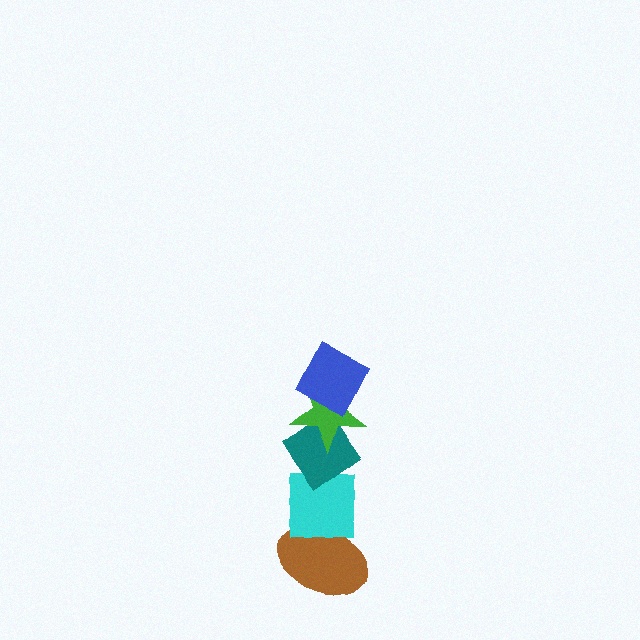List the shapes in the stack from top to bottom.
From top to bottom: the blue diamond, the green star, the teal diamond, the cyan square, the brown ellipse.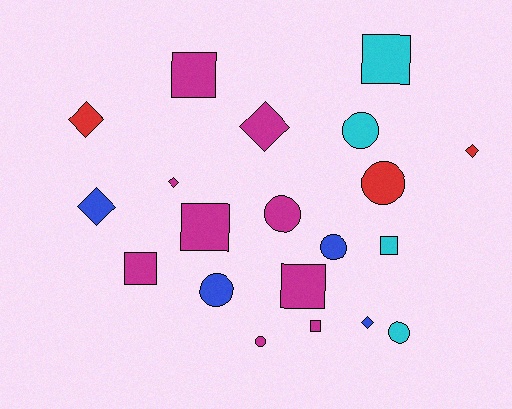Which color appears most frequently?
Magenta, with 9 objects.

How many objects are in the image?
There are 20 objects.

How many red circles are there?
There is 1 red circle.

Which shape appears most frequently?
Circle, with 7 objects.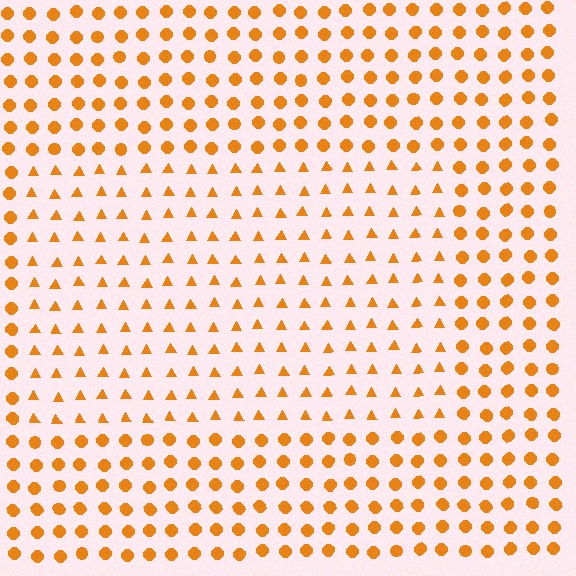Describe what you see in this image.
The image is filled with small orange elements arranged in a uniform grid. A rectangle-shaped region contains triangles, while the surrounding area contains circles. The boundary is defined purely by the change in element shape.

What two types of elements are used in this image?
The image uses triangles inside the rectangle region and circles outside it.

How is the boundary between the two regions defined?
The boundary is defined by a change in element shape: triangles inside vs. circles outside. All elements share the same color and spacing.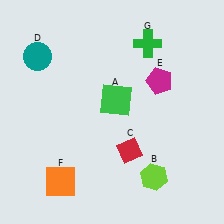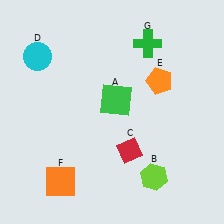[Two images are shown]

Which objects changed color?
D changed from teal to cyan. E changed from magenta to orange.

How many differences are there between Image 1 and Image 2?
There are 2 differences between the two images.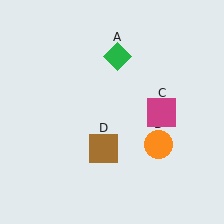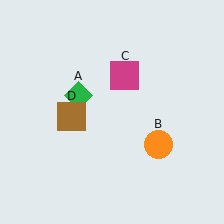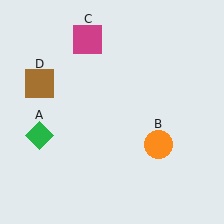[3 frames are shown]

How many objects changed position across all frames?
3 objects changed position: green diamond (object A), magenta square (object C), brown square (object D).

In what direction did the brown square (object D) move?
The brown square (object D) moved up and to the left.